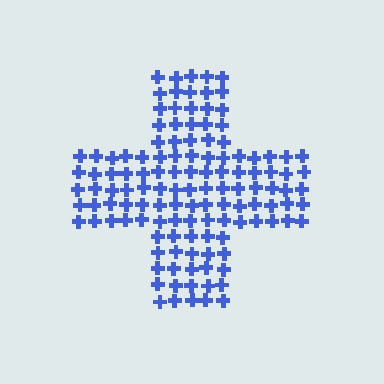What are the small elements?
The small elements are crosses.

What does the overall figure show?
The overall figure shows a cross.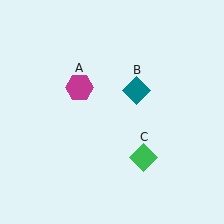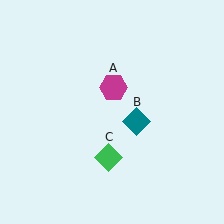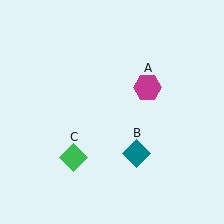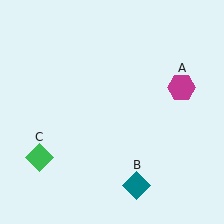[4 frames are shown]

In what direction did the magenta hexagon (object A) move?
The magenta hexagon (object A) moved right.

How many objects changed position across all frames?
3 objects changed position: magenta hexagon (object A), teal diamond (object B), green diamond (object C).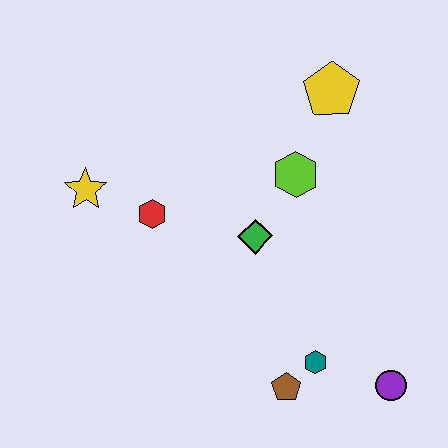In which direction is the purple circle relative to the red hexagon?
The purple circle is to the right of the red hexagon.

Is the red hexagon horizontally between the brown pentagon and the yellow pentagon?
No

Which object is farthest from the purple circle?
The yellow star is farthest from the purple circle.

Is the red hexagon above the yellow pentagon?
No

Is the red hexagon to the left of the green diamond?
Yes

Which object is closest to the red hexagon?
The yellow star is closest to the red hexagon.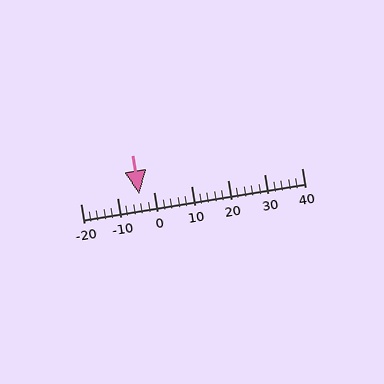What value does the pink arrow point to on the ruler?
The pink arrow points to approximately -4.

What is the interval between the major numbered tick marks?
The major tick marks are spaced 10 units apart.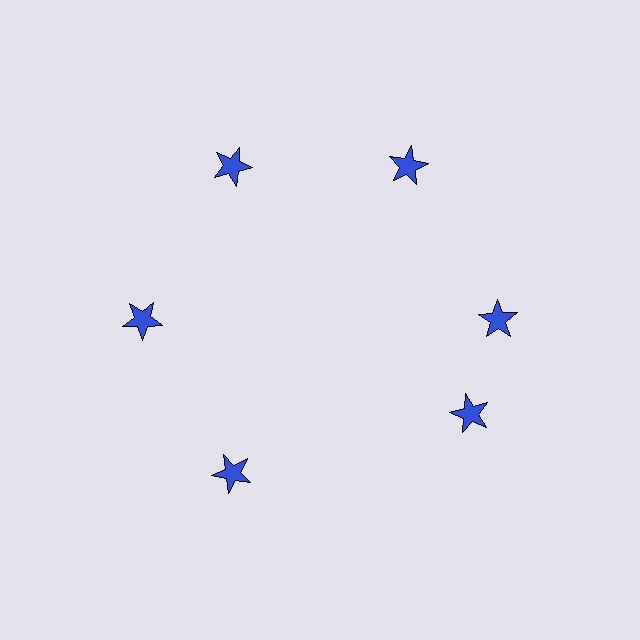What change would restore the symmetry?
The symmetry would be restored by rotating it back into even spacing with its neighbors so that all 6 stars sit at equal angles and equal distance from the center.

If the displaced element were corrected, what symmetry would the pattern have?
It would have 6-fold rotational symmetry — the pattern would map onto itself every 60 degrees.